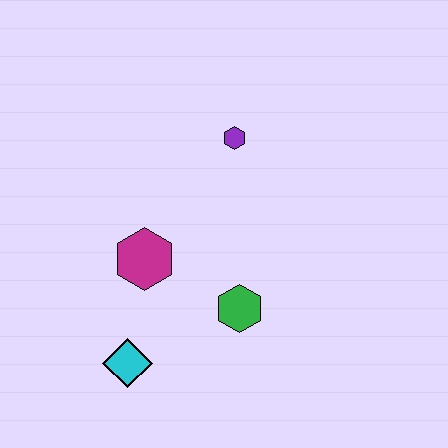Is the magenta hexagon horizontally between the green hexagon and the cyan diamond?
Yes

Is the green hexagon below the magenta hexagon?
Yes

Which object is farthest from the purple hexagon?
The cyan diamond is farthest from the purple hexagon.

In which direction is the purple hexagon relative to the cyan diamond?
The purple hexagon is above the cyan diamond.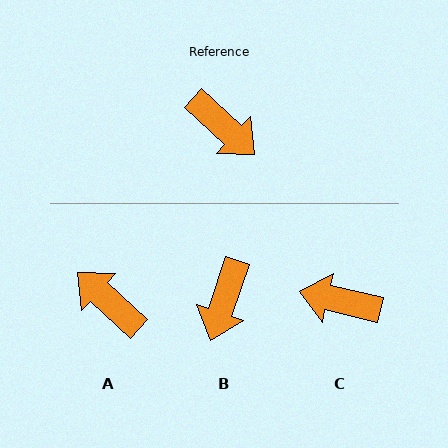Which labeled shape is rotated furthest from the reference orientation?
A, about 180 degrees away.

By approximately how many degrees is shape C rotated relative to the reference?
Approximately 151 degrees clockwise.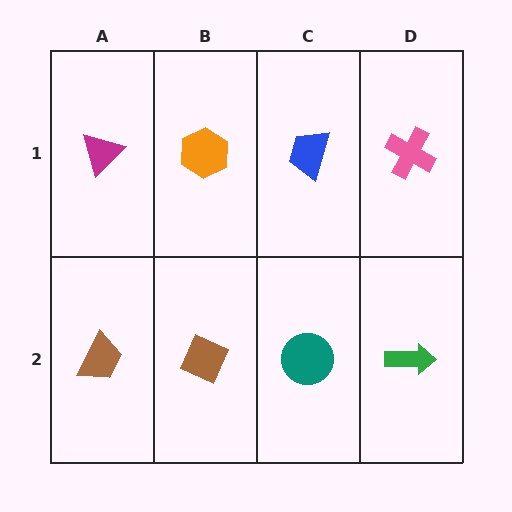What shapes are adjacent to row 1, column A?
A brown trapezoid (row 2, column A), an orange hexagon (row 1, column B).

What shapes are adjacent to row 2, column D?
A pink cross (row 1, column D), a teal circle (row 2, column C).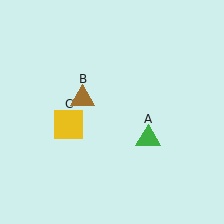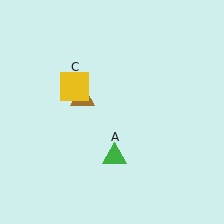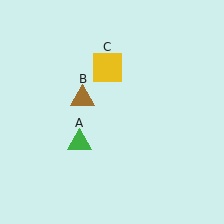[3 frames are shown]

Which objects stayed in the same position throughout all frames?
Brown triangle (object B) remained stationary.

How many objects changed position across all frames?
2 objects changed position: green triangle (object A), yellow square (object C).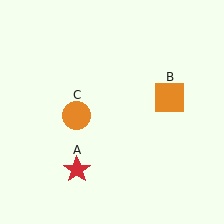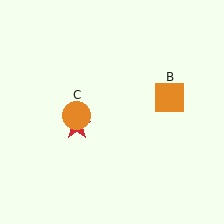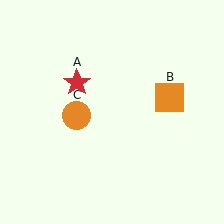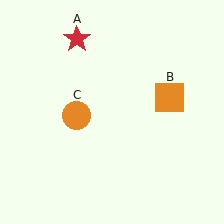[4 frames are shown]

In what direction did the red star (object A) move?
The red star (object A) moved up.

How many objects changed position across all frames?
1 object changed position: red star (object A).